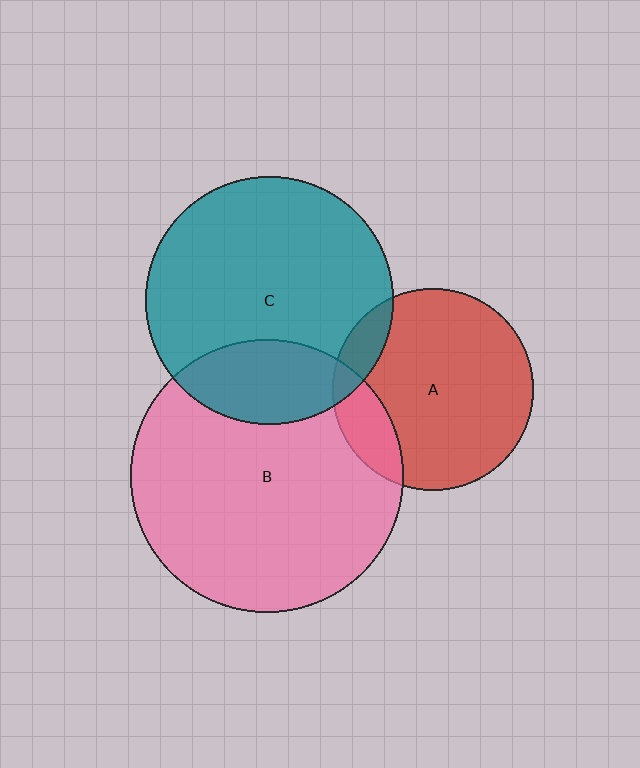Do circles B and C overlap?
Yes.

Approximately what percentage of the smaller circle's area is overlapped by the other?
Approximately 25%.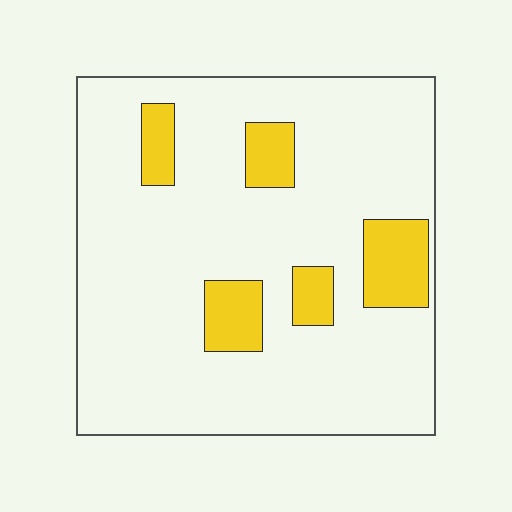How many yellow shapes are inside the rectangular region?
5.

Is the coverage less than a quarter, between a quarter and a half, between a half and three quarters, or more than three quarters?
Less than a quarter.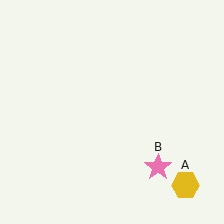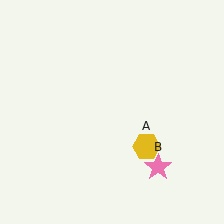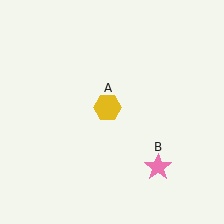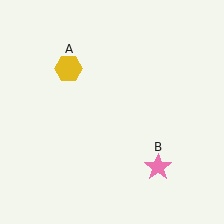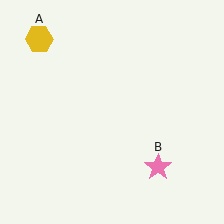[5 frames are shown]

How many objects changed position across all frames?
1 object changed position: yellow hexagon (object A).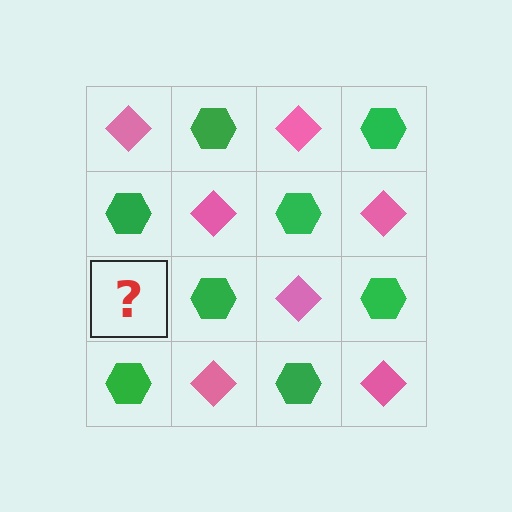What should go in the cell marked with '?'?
The missing cell should contain a pink diamond.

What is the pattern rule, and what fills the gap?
The rule is that it alternates pink diamond and green hexagon in a checkerboard pattern. The gap should be filled with a pink diamond.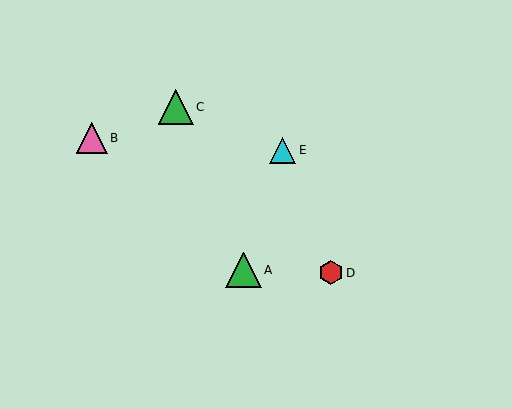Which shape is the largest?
The green triangle (labeled A) is the largest.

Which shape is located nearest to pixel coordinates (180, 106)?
The green triangle (labeled C) at (176, 107) is nearest to that location.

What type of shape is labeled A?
Shape A is a green triangle.